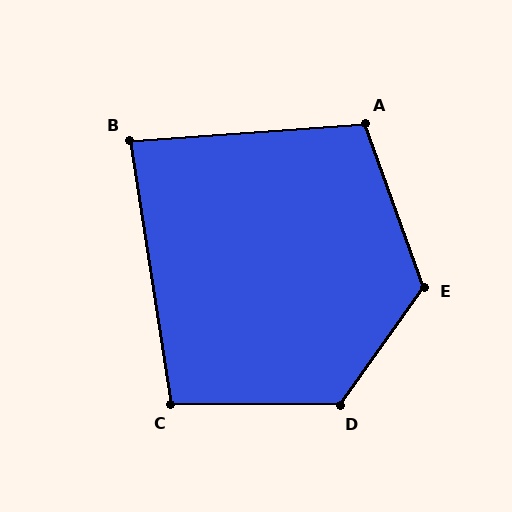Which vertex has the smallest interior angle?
B, at approximately 85 degrees.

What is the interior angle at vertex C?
Approximately 99 degrees (obtuse).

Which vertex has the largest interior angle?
D, at approximately 125 degrees.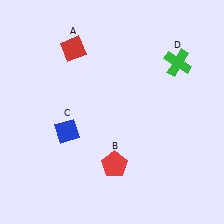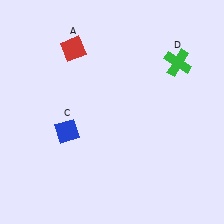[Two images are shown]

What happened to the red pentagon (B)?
The red pentagon (B) was removed in Image 2. It was in the bottom-right area of Image 1.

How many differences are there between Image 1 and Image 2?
There is 1 difference between the two images.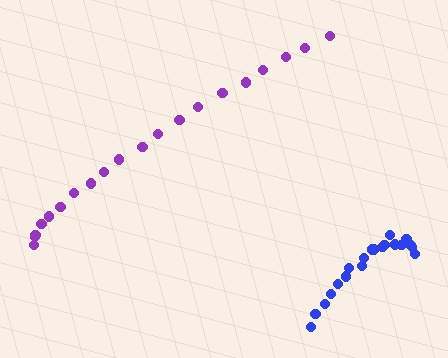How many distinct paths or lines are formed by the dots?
There are 2 distinct paths.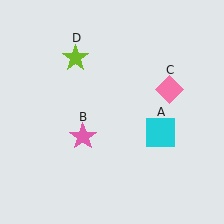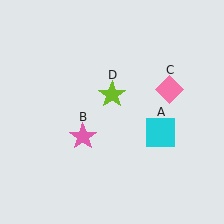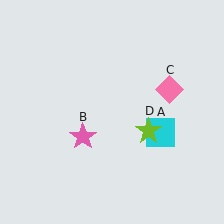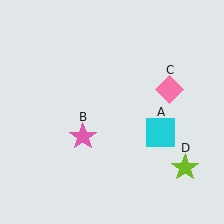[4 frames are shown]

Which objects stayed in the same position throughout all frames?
Cyan square (object A) and pink star (object B) and pink diamond (object C) remained stationary.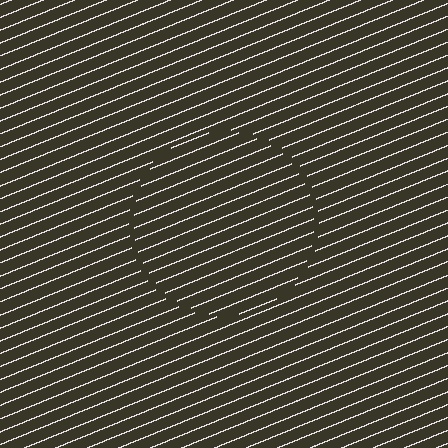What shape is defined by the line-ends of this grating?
An illusory circle. The interior of the shape contains the same grating, shifted by half a period — the contour is defined by the phase discontinuity where line-ends from the inner and outer gratings abut.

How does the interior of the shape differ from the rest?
The interior of the shape contains the same grating, shifted by half a period — the contour is defined by the phase discontinuity where line-ends from the inner and outer gratings abut.